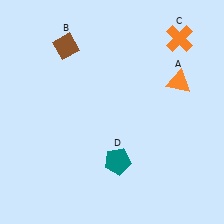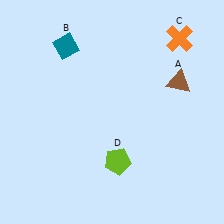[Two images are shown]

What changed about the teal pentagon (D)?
In Image 1, D is teal. In Image 2, it changed to lime.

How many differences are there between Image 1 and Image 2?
There are 3 differences between the two images.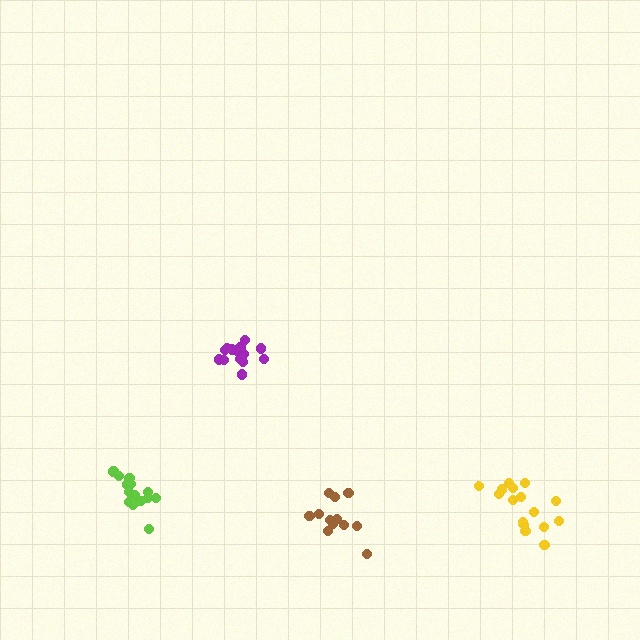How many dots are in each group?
Group 1: 12 dots, Group 2: 15 dots, Group 3: 17 dots, Group 4: 15 dots (59 total).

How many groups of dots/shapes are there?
There are 4 groups.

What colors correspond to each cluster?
The clusters are colored: brown, lime, yellow, purple.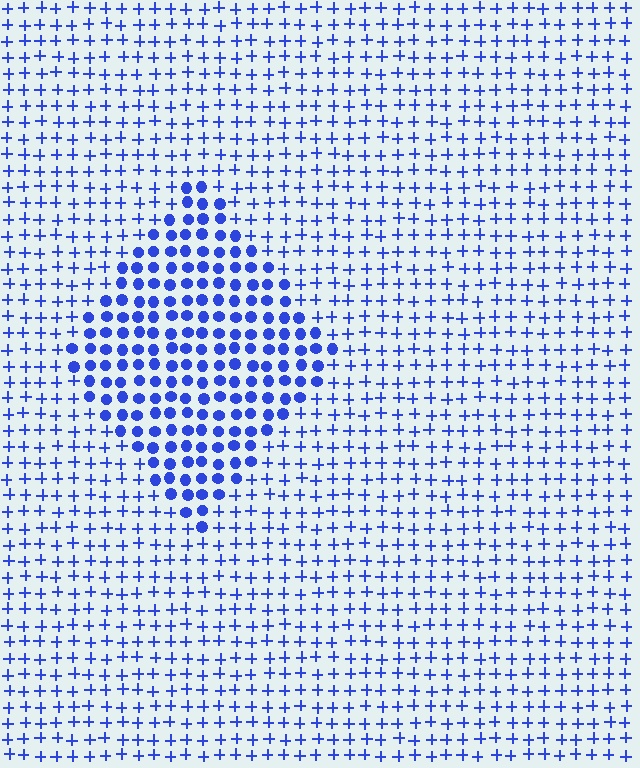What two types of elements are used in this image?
The image uses circles inside the diamond region and plus signs outside it.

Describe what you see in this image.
The image is filled with small blue elements arranged in a uniform grid. A diamond-shaped region contains circles, while the surrounding area contains plus signs. The boundary is defined purely by the change in element shape.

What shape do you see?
I see a diamond.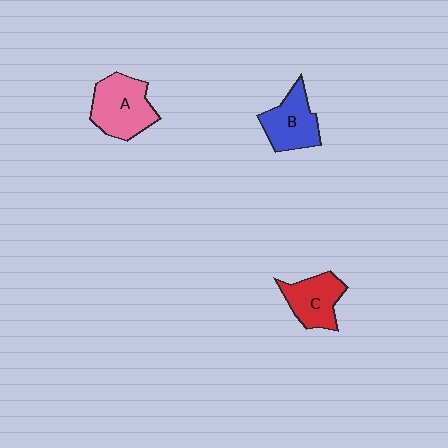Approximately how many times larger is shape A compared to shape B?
Approximately 1.2 times.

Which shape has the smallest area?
Shape C (red).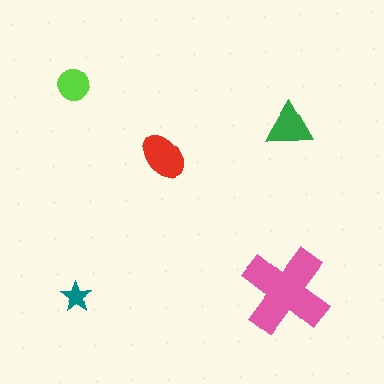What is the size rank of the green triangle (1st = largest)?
3rd.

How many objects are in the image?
There are 5 objects in the image.